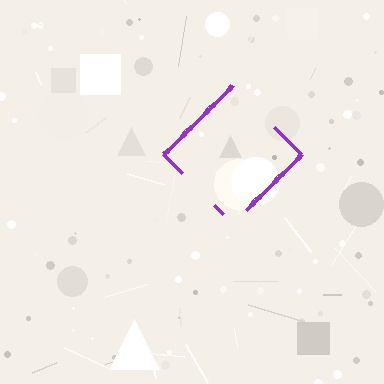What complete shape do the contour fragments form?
The contour fragments form a diamond.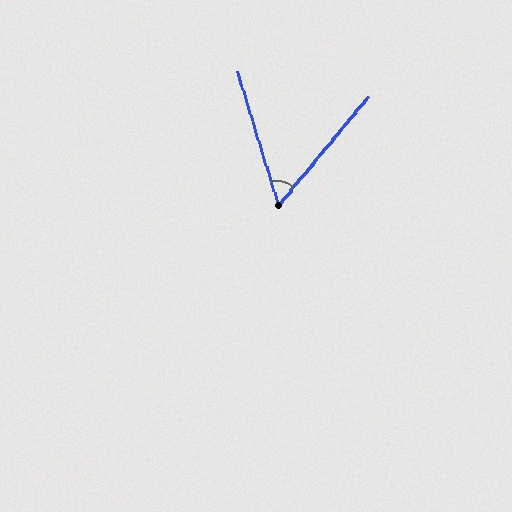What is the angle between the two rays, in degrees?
Approximately 57 degrees.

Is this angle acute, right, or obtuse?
It is acute.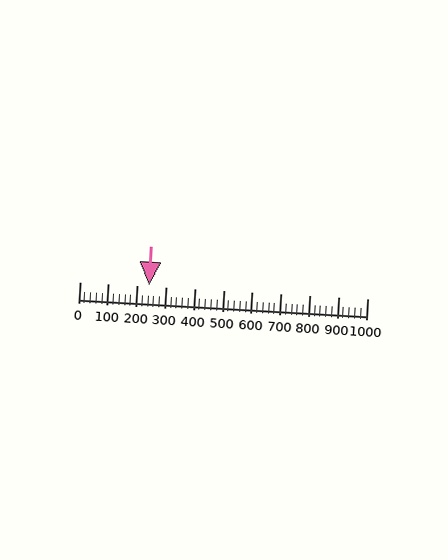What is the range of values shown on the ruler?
The ruler shows values from 0 to 1000.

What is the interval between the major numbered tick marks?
The major tick marks are spaced 100 units apart.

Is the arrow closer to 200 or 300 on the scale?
The arrow is closer to 200.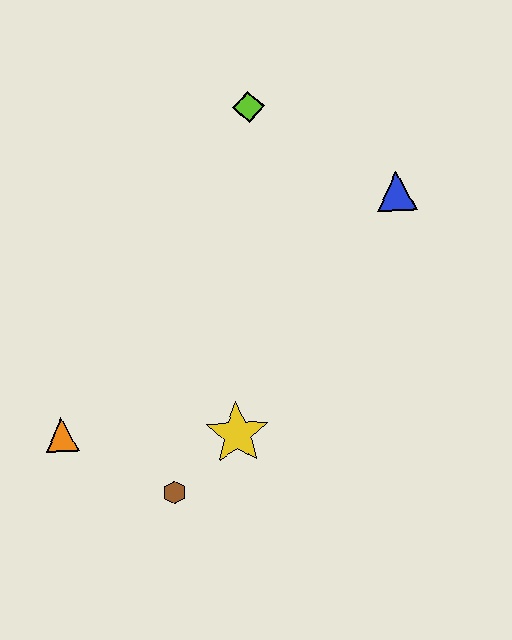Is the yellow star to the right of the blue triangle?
No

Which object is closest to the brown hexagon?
The yellow star is closest to the brown hexagon.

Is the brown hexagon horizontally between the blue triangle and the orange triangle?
Yes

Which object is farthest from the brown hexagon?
The lime diamond is farthest from the brown hexagon.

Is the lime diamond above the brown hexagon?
Yes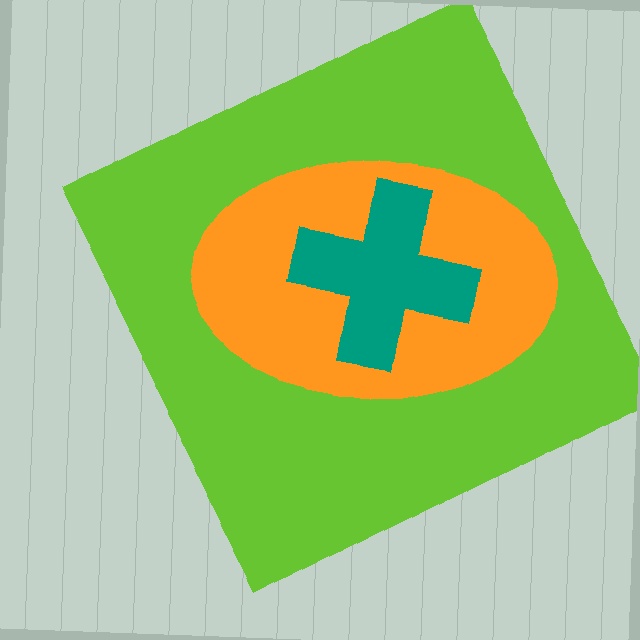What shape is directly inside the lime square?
The orange ellipse.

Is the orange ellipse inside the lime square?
Yes.